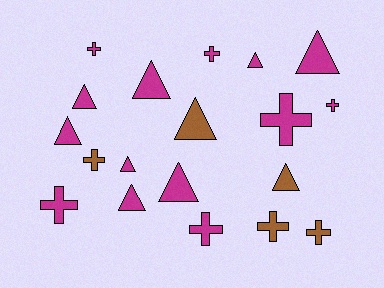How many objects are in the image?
There are 19 objects.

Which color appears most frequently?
Magenta, with 14 objects.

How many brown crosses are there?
There are 3 brown crosses.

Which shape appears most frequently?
Triangle, with 10 objects.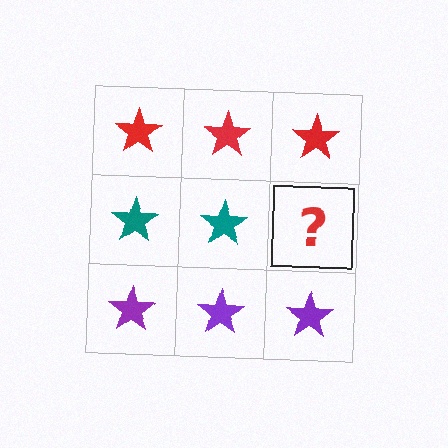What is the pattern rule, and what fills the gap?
The rule is that each row has a consistent color. The gap should be filled with a teal star.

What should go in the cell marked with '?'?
The missing cell should contain a teal star.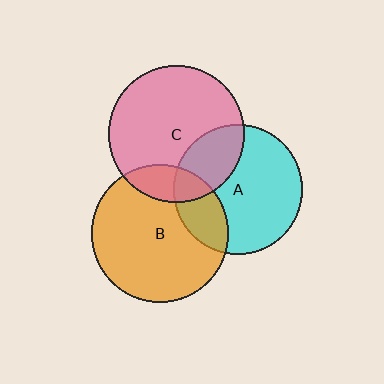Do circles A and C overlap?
Yes.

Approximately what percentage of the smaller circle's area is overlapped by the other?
Approximately 25%.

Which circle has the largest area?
Circle B (orange).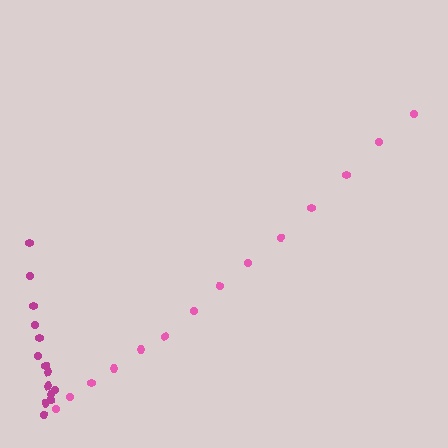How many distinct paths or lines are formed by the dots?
There are 2 distinct paths.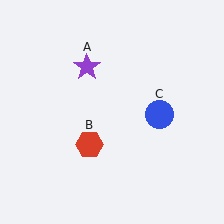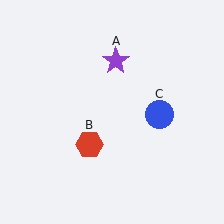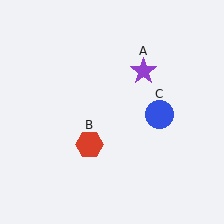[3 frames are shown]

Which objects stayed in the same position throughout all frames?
Red hexagon (object B) and blue circle (object C) remained stationary.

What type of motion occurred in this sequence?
The purple star (object A) rotated clockwise around the center of the scene.